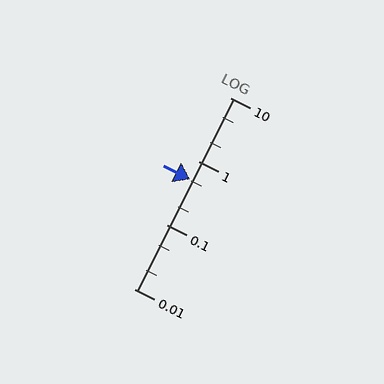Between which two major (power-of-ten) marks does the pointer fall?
The pointer is between 0.1 and 1.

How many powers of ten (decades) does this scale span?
The scale spans 3 decades, from 0.01 to 10.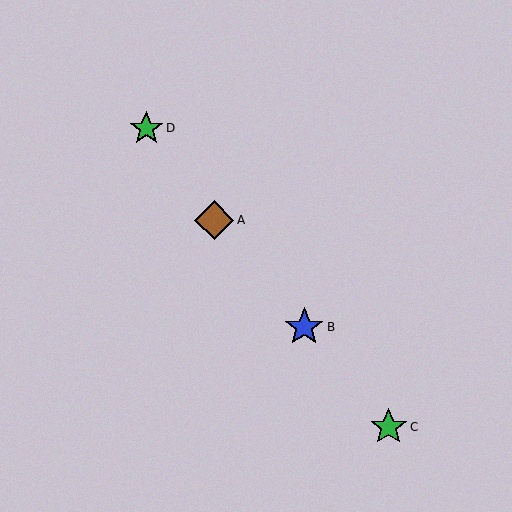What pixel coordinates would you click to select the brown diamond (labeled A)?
Click at (214, 220) to select the brown diamond A.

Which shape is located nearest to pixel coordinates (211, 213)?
The brown diamond (labeled A) at (214, 220) is nearest to that location.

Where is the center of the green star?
The center of the green star is at (146, 128).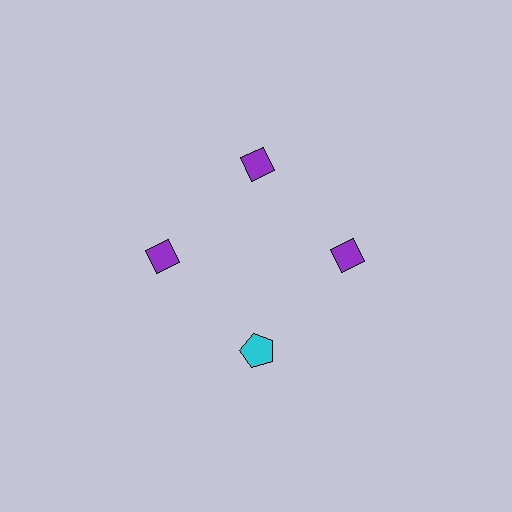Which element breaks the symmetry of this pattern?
The cyan pentagon at roughly the 6 o'clock position breaks the symmetry. All other shapes are purple diamonds.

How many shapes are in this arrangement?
There are 4 shapes arranged in a ring pattern.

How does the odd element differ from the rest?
It differs in both color (cyan instead of purple) and shape (pentagon instead of diamond).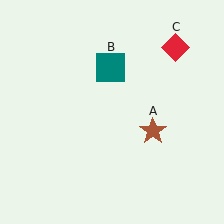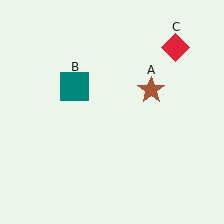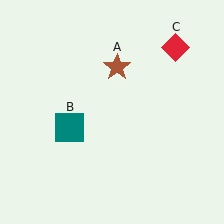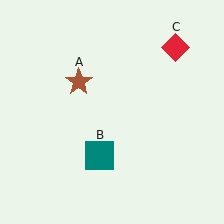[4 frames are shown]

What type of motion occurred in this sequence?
The brown star (object A), teal square (object B) rotated counterclockwise around the center of the scene.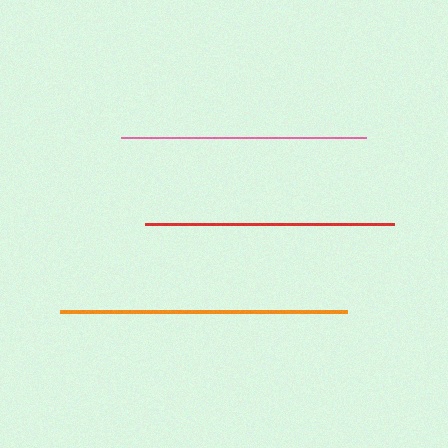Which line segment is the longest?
The orange line is the longest at approximately 287 pixels.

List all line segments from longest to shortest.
From longest to shortest: orange, red, pink.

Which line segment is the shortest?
The pink line is the shortest at approximately 245 pixels.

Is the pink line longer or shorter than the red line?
The red line is longer than the pink line.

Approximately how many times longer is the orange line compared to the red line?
The orange line is approximately 1.2 times the length of the red line.